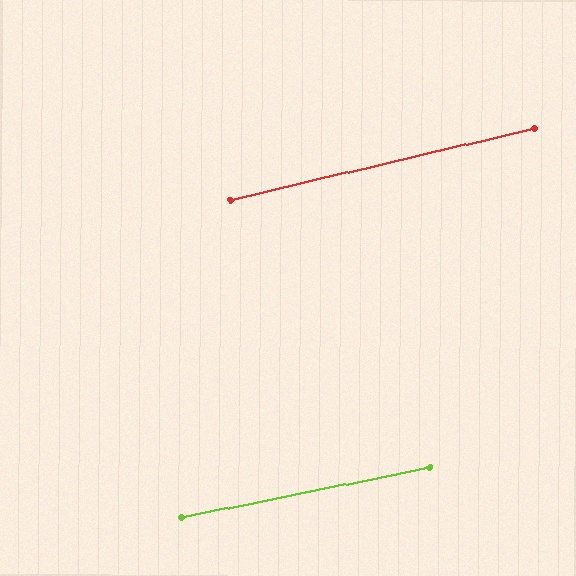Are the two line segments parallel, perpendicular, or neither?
Parallel — their directions differ by only 1.7°.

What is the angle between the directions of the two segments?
Approximately 2 degrees.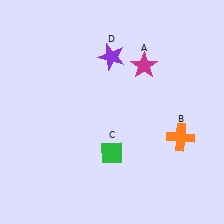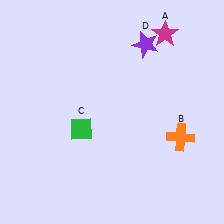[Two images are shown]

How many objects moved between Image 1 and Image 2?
3 objects moved between the two images.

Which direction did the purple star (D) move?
The purple star (D) moved right.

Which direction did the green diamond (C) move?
The green diamond (C) moved left.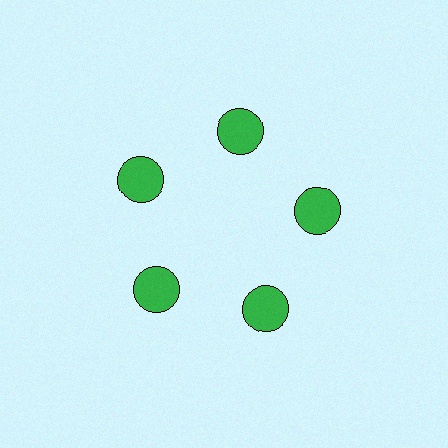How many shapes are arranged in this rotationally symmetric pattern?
There are 5 shapes, arranged in 5 groups of 1.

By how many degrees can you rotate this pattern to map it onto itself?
The pattern maps onto itself every 72 degrees of rotation.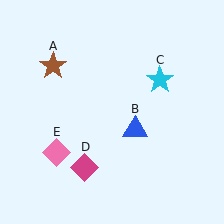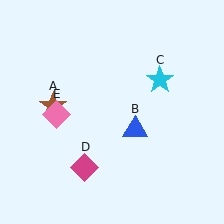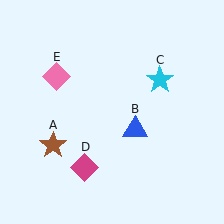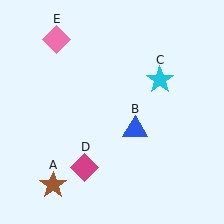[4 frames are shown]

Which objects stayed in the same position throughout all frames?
Blue triangle (object B) and cyan star (object C) and magenta diamond (object D) remained stationary.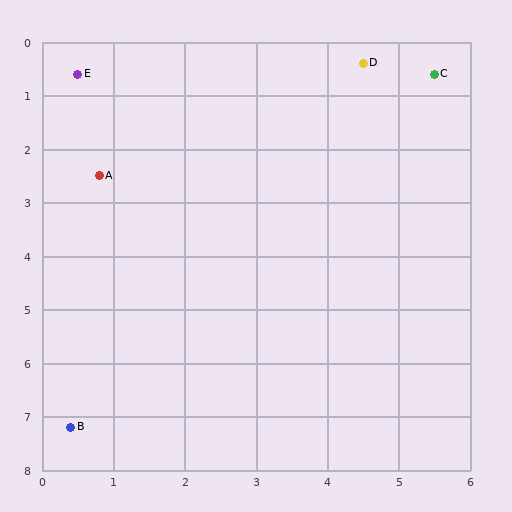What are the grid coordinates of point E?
Point E is at approximately (0.5, 0.6).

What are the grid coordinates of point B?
Point B is at approximately (0.4, 7.2).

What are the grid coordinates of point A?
Point A is at approximately (0.8, 2.5).